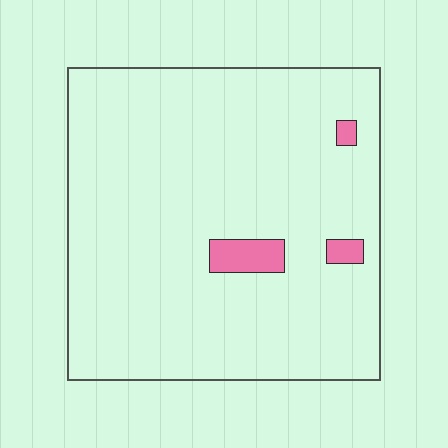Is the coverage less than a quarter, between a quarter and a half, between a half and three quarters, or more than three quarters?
Less than a quarter.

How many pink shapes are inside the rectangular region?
3.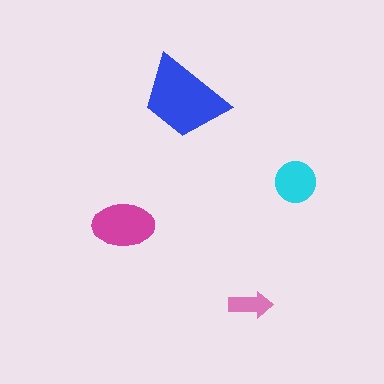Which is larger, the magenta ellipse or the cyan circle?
The magenta ellipse.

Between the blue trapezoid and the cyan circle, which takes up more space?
The blue trapezoid.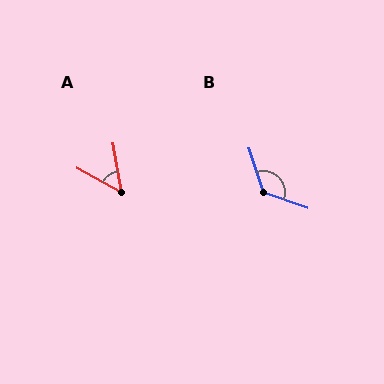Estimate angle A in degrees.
Approximately 51 degrees.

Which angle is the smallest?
A, at approximately 51 degrees.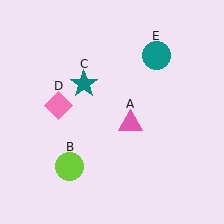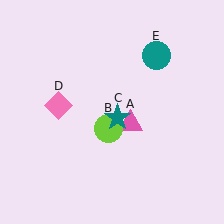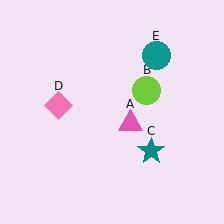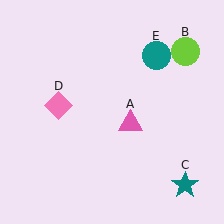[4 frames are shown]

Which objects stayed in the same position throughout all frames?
Pink triangle (object A) and pink diamond (object D) and teal circle (object E) remained stationary.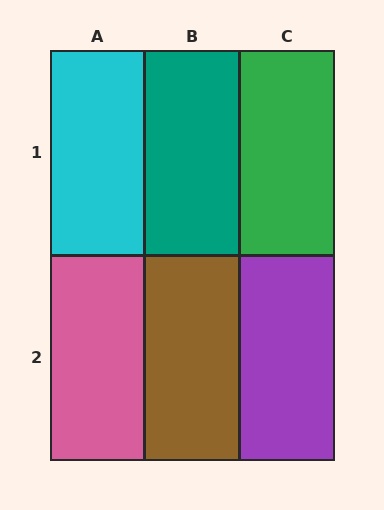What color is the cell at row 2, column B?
Brown.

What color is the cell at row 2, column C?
Purple.